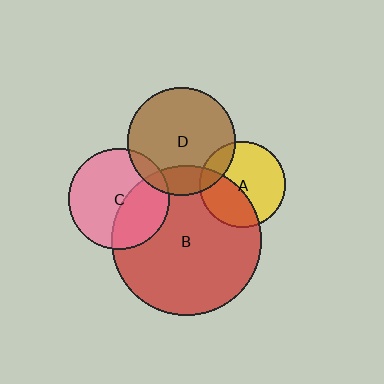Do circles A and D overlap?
Yes.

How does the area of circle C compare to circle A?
Approximately 1.4 times.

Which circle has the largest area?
Circle B (red).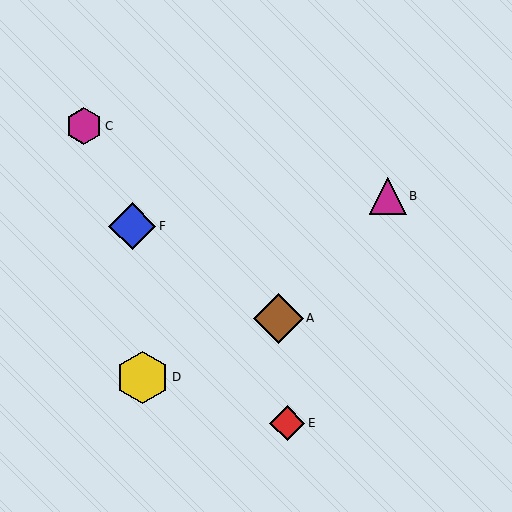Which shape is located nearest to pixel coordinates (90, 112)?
The magenta hexagon (labeled C) at (84, 126) is nearest to that location.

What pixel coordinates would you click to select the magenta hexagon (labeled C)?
Click at (84, 126) to select the magenta hexagon C.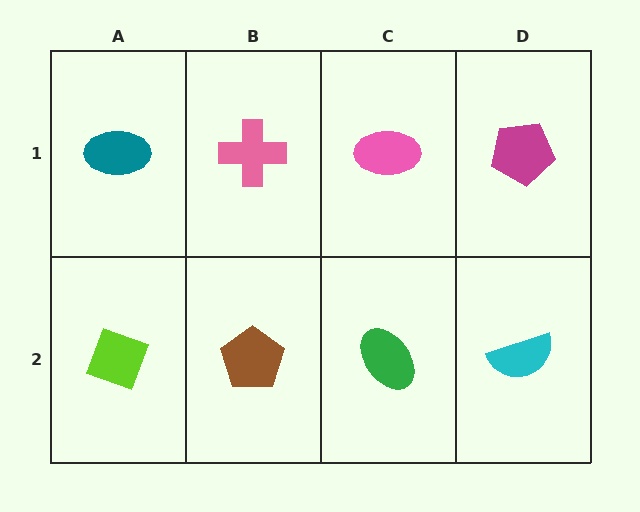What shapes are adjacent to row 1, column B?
A brown pentagon (row 2, column B), a teal ellipse (row 1, column A), a pink ellipse (row 1, column C).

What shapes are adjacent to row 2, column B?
A pink cross (row 1, column B), a lime diamond (row 2, column A), a green ellipse (row 2, column C).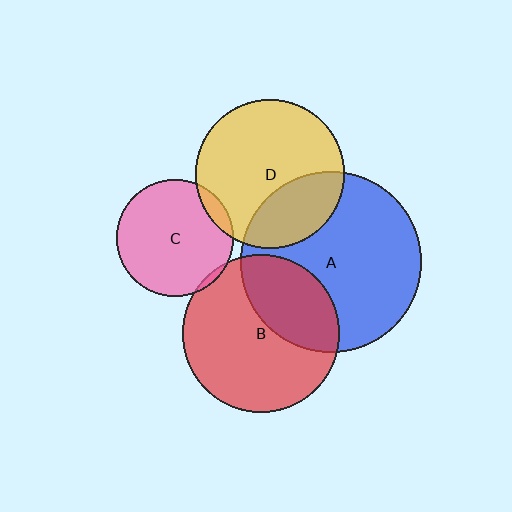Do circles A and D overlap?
Yes.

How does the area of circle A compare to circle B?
Approximately 1.3 times.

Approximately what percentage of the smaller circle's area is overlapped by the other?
Approximately 30%.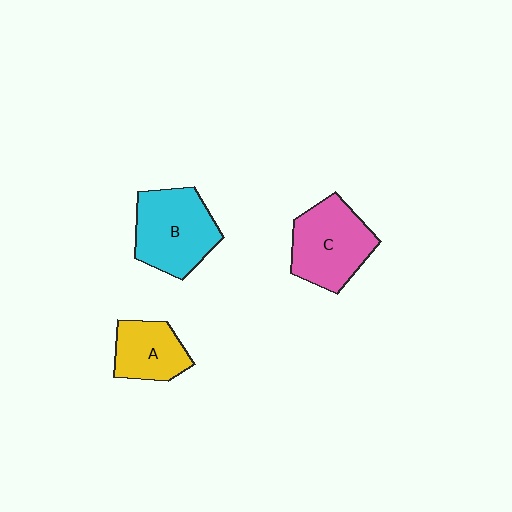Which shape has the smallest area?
Shape A (yellow).